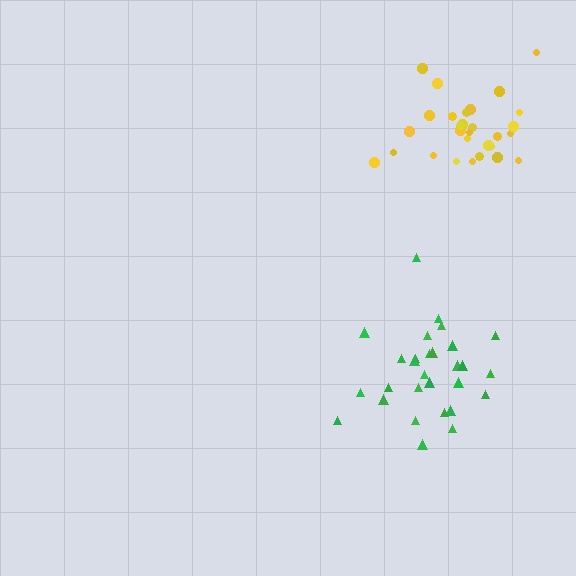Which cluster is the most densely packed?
Yellow.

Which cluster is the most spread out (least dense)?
Green.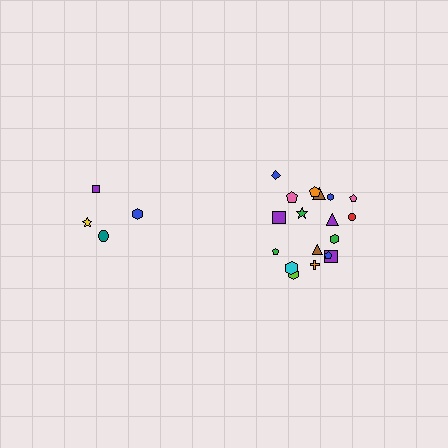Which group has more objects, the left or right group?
The right group.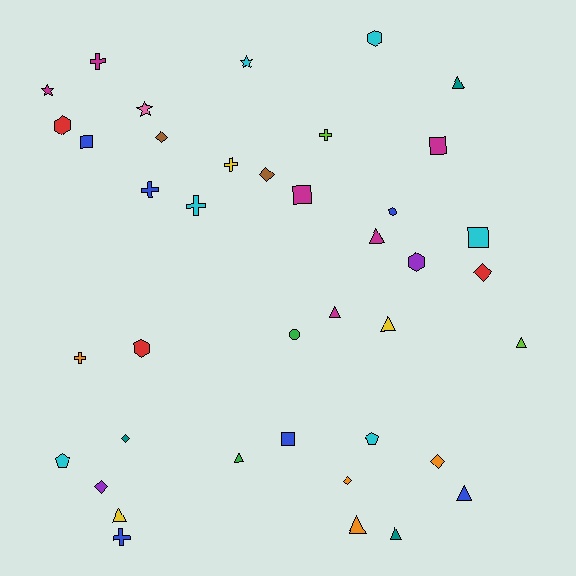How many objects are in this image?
There are 40 objects.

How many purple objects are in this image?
There are 2 purple objects.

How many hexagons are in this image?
There are 5 hexagons.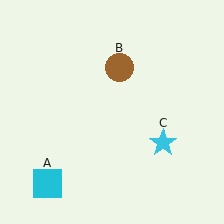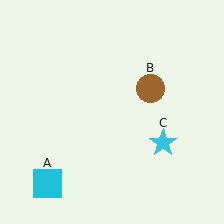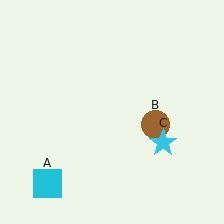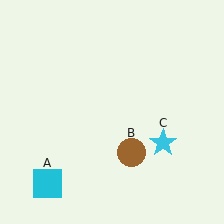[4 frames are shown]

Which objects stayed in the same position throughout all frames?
Cyan square (object A) and cyan star (object C) remained stationary.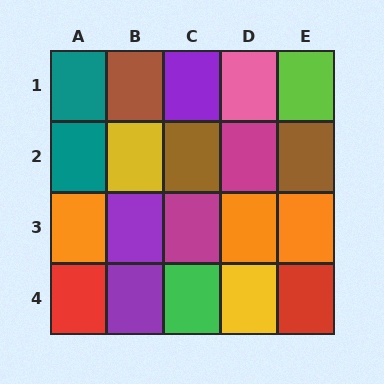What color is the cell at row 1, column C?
Purple.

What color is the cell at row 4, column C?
Green.